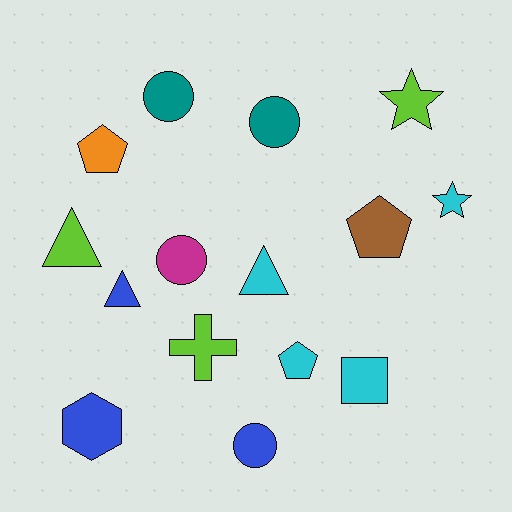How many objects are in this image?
There are 15 objects.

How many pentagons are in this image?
There are 3 pentagons.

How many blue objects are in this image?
There are 3 blue objects.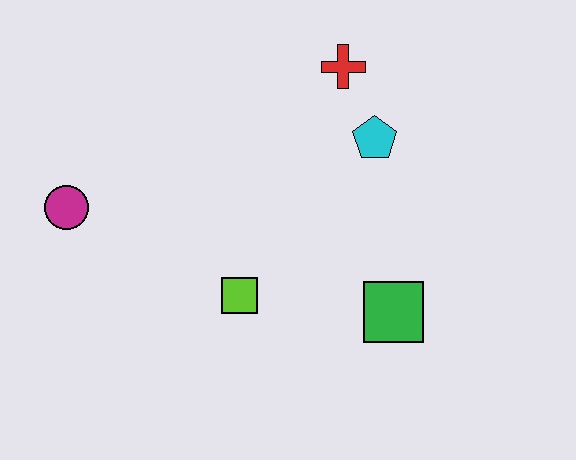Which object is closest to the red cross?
The cyan pentagon is closest to the red cross.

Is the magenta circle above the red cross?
No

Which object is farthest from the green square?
The magenta circle is farthest from the green square.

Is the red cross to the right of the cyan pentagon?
No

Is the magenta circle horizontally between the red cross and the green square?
No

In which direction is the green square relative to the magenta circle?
The green square is to the right of the magenta circle.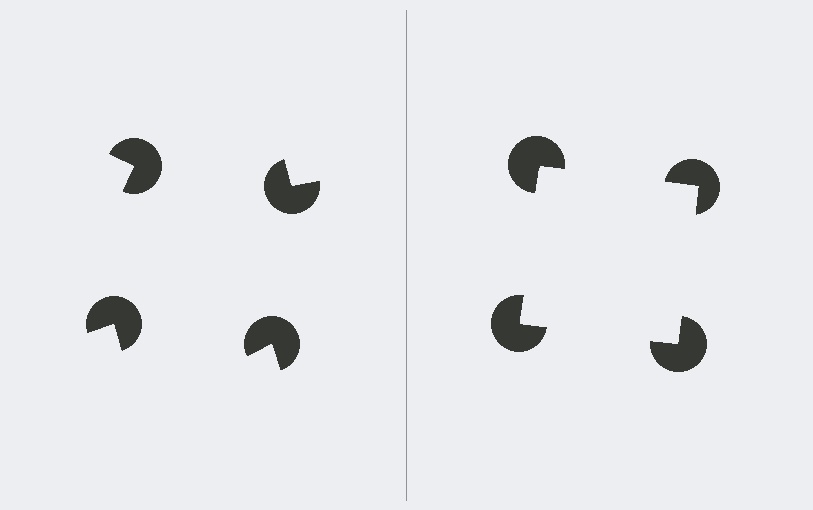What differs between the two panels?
The pac-man discs are positioned identically on both sides; only the wedge orientations differ. On the right they align to a square; on the left they are misaligned.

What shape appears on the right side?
An illusory square.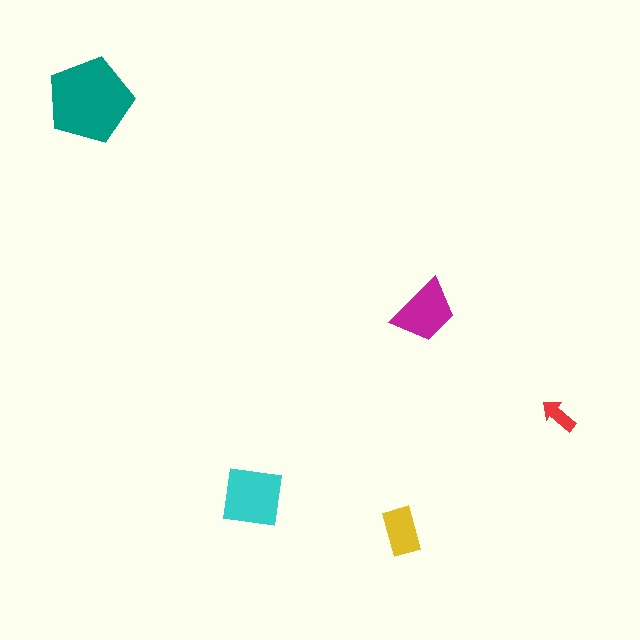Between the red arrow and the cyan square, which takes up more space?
The cyan square.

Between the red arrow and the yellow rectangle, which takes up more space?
The yellow rectangle.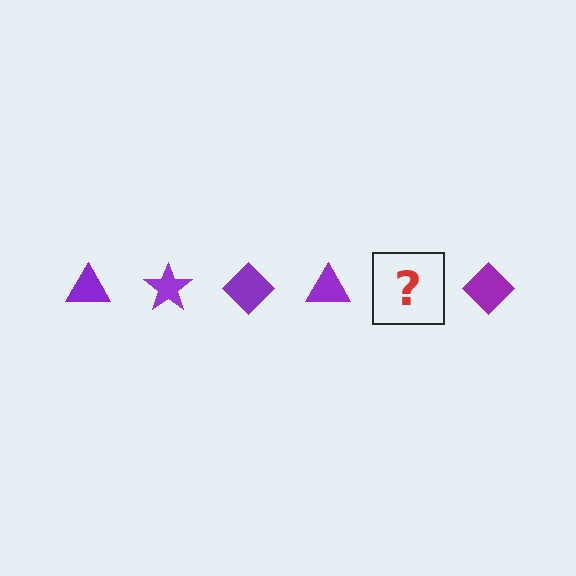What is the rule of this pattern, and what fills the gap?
The rule is that the pattern cycles through triangle, star, diamond shapes in purple. The gap should be filled with a purple star.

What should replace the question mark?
The question mark should be replaced with a purple star.